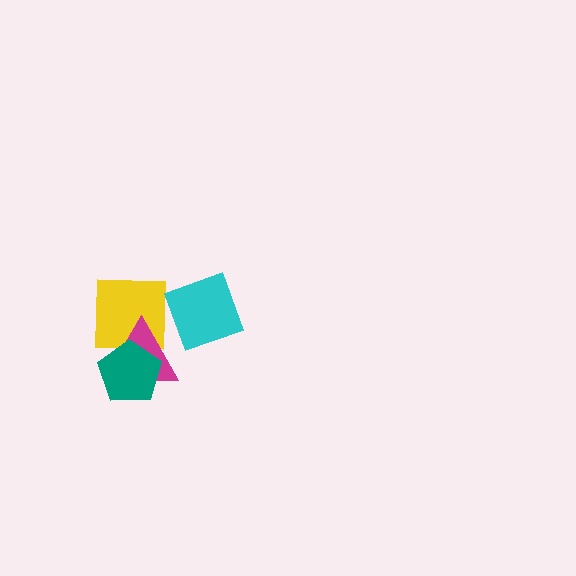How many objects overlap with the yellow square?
3 objects overlap with the yellow square.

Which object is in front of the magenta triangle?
The teal pentagon is in front of the magenta triangle.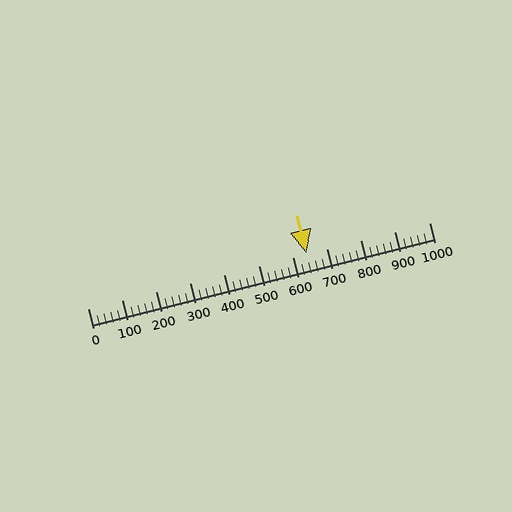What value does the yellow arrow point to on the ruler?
The yellow arrow points to approximately 640.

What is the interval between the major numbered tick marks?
The major tick marks are spaced 100 units apart.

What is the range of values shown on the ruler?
The ruler shows values from 0 to 1000.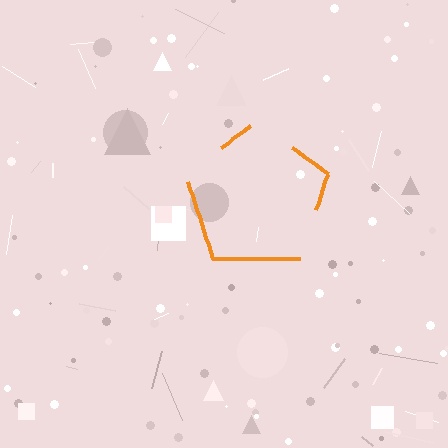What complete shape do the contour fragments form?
The contour fragments form a pentagon.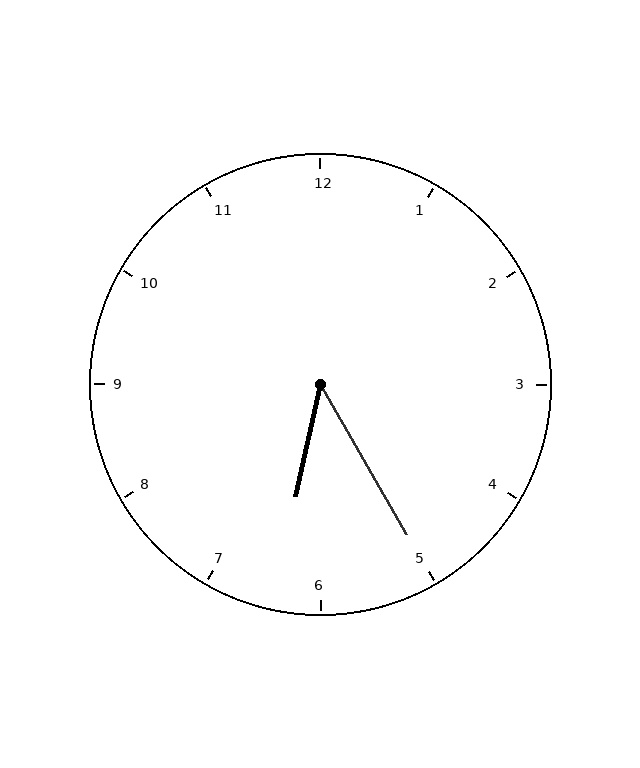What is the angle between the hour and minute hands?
Approximately 42 degrees.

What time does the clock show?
6:25.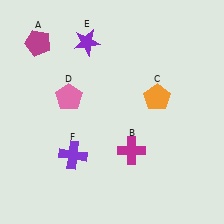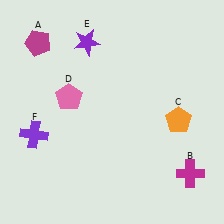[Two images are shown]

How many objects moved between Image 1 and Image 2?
3 objects moved between the two images.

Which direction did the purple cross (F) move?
The purple cross (F) moved left.